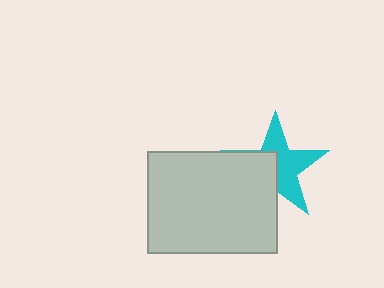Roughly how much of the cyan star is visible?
About half of it is visible (roughly 57%).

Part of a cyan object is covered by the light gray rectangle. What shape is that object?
It is a star.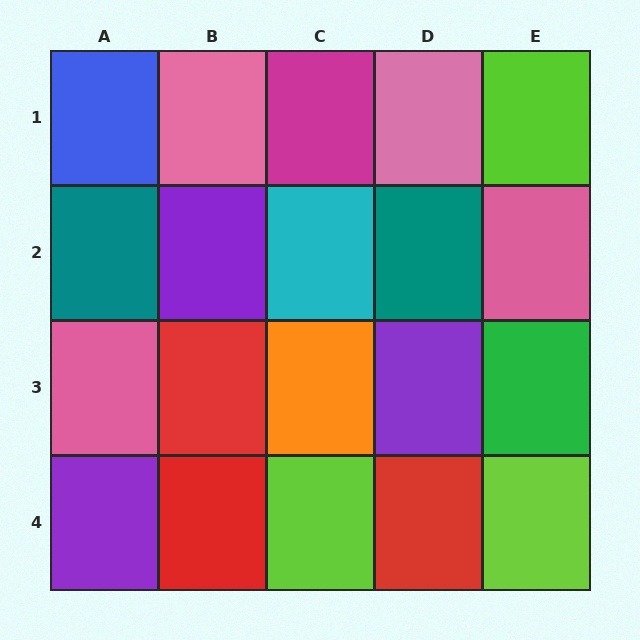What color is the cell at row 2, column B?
Purple.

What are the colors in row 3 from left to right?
Pink, red, orange, purple, green.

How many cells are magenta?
1 cell is magenta.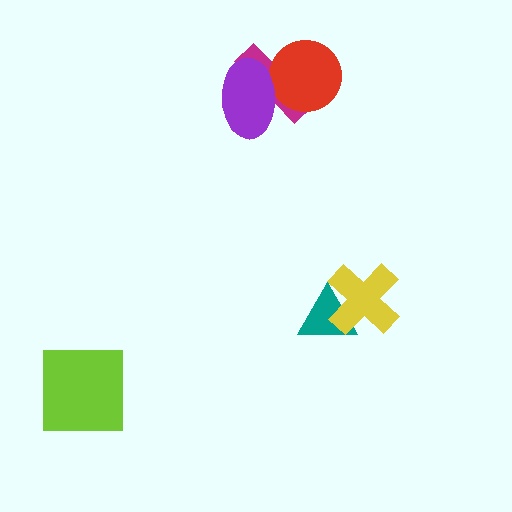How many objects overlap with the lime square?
0 objects overlap with the lime square.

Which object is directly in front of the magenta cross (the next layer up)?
The red circle is directly in front of the magenta cross.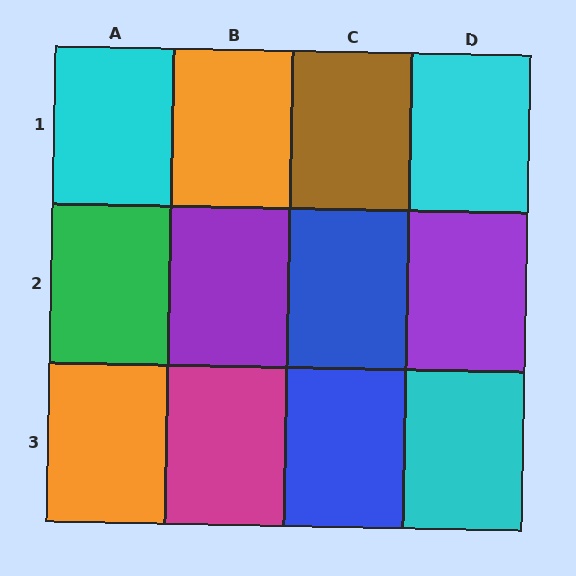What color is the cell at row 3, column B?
Magenta.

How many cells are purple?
2 cells are purple.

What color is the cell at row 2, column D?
Purple.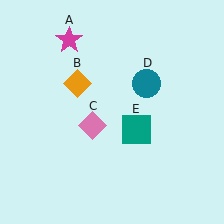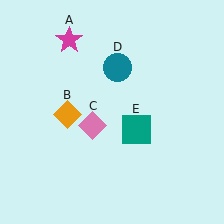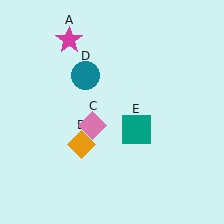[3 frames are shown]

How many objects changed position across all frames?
2 objects changed position: orange diamond (object B), teal circle (object D).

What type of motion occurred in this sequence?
The orange diamond (object B), teal circle (object D) rotated counterclockwise around the center of the scene.